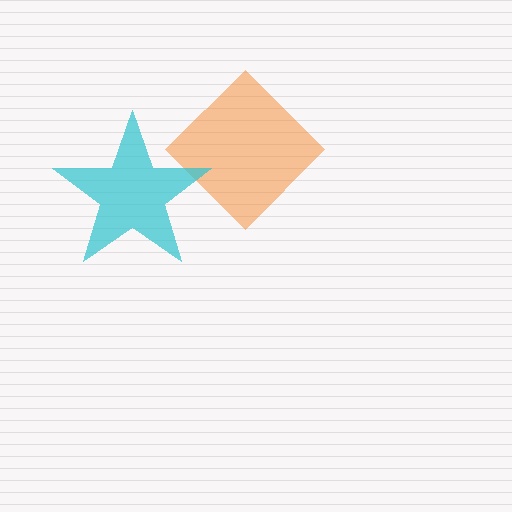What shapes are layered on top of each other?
The layered shapes are: an orange diamond, a cyan star.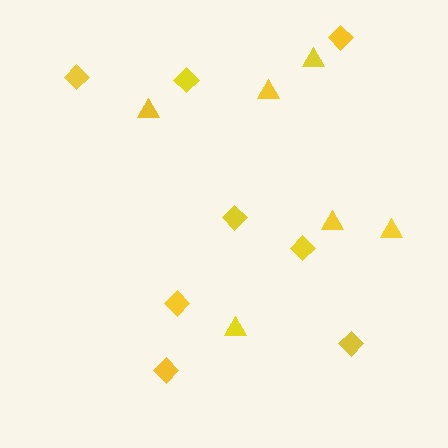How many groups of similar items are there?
There are 2 groups: one group of diamonds (8) and one group of triangles (6).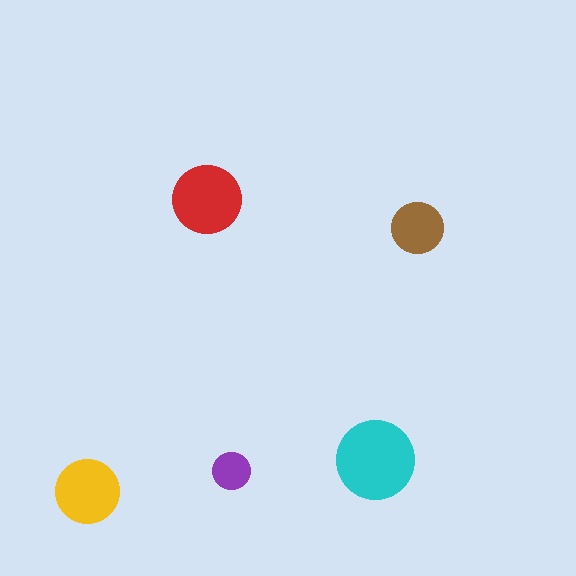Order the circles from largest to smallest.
the cyan one, the red one, the yellow one, the brown one, the purple one.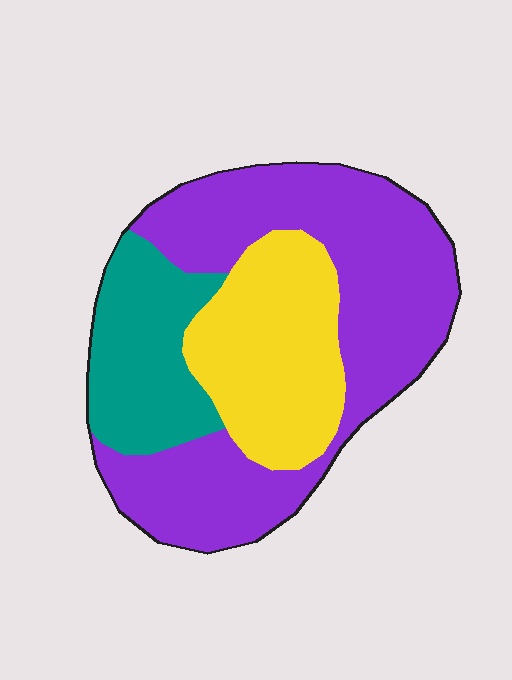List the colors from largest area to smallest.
From largest to smallest: purple, yellow, teal.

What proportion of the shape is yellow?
Yellow covers about 25% of the shape.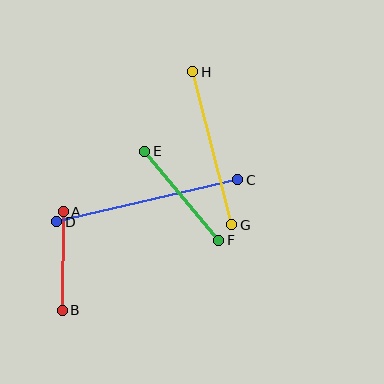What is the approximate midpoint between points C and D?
The midpoint is at approximately (147, 201) pixels.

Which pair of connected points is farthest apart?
Points C and D are farthest apart.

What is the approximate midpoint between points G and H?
The midpoint is at approximately (212, 148) pixels.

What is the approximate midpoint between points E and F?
The midpoint is at approximately (182, 196) pixels.